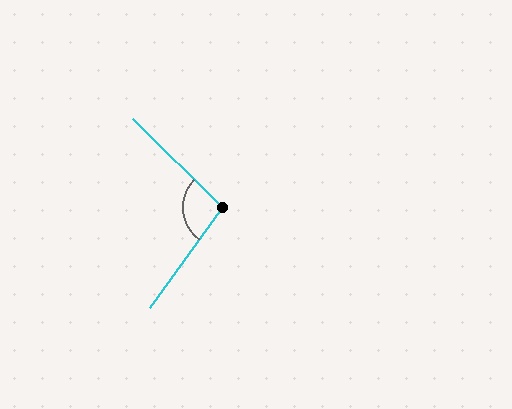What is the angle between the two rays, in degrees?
Approximately 99 degrees.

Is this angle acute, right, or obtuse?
It is obtuse.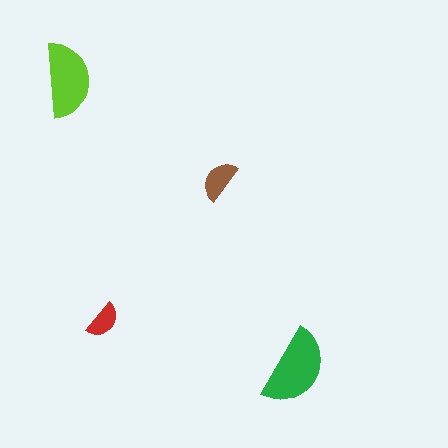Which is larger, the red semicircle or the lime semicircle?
The lime one.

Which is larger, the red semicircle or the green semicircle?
The green one.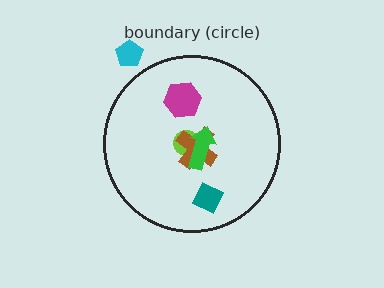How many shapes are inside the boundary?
5 inside, 1 outside.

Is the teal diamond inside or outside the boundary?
Inside.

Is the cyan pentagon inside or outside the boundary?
Outside.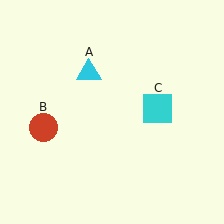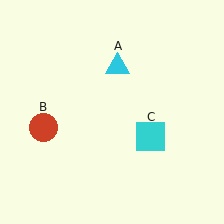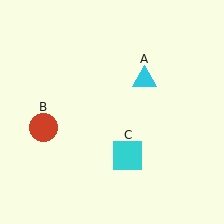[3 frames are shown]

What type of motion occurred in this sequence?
The cyan triangle (object A), cyan square (object C) rotated clockwise around the center of the scene.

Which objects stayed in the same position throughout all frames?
Red circle (object B) remained stationary.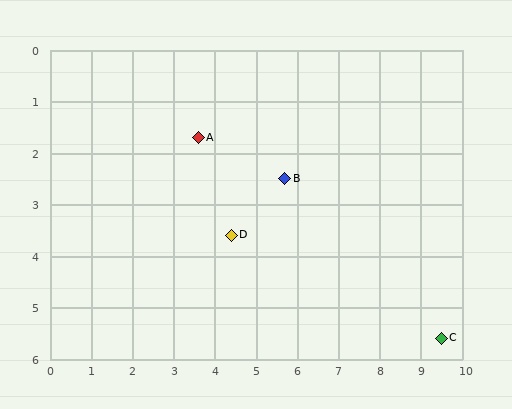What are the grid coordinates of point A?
Point A is at approximately (3.6, 1.7).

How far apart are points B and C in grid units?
Points B and C are about 4.9 grid units apart.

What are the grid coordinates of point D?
Point D is at approximately (4.4, 3.6).